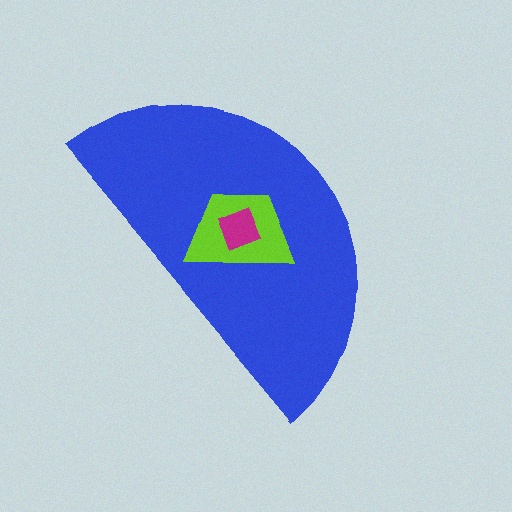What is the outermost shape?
The blue semicircle.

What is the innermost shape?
The magenta diamond.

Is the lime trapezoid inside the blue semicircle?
Yes.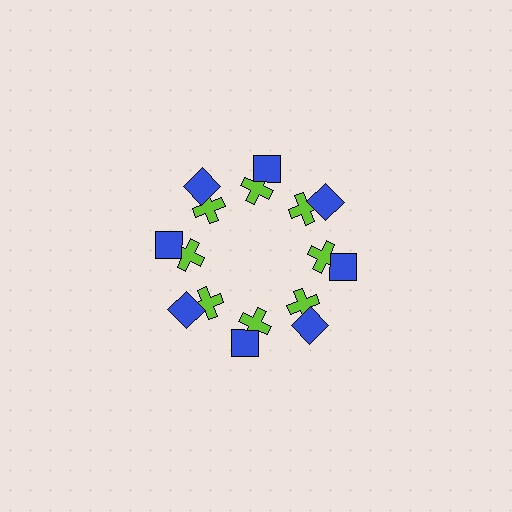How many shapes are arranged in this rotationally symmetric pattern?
There are 16 shapes, arranged in 8 groups of 2.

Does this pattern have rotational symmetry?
Yes, this pattern has 8-fold rotational symmetry. It looks the same after rotating 45 degrees around the center.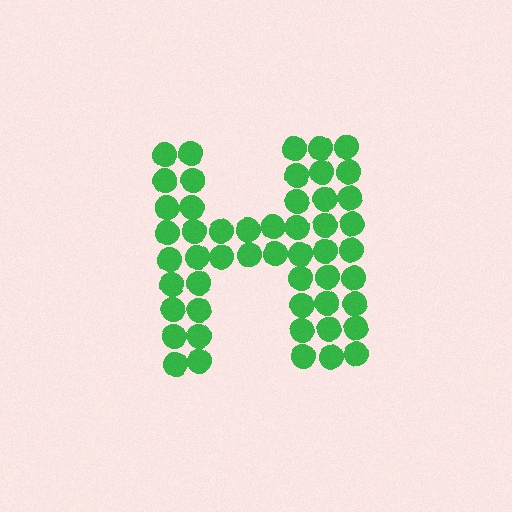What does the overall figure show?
The overall figure shows the letter H.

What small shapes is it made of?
It is made of small circles.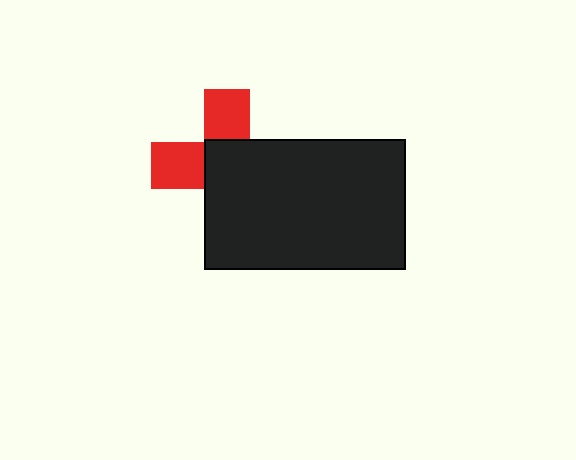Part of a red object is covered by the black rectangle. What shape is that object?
It is a cross.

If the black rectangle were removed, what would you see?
You would see the complete red cross.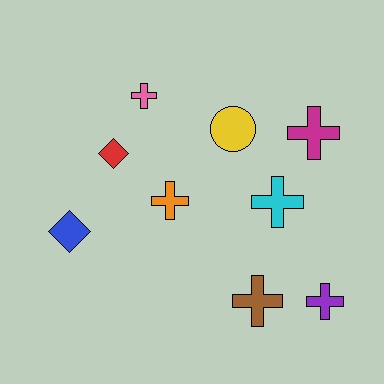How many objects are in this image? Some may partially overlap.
There are 9 objects.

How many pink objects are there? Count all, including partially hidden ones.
There is 1 pink object.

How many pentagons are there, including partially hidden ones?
There are no pentagons.